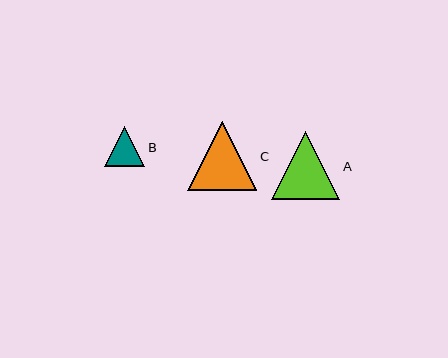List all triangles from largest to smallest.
From largest to smallest: C, A, B.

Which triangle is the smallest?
Triangle B is the smallest with a size of approximately 40 pixels.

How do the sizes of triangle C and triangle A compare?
Triangle C and triangle A are approximately the same size.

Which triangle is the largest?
Triangle C is the largest with a size of approximately 69 pixels.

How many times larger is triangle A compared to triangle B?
Triangle A is approximately 1.7 times the size of triangle B.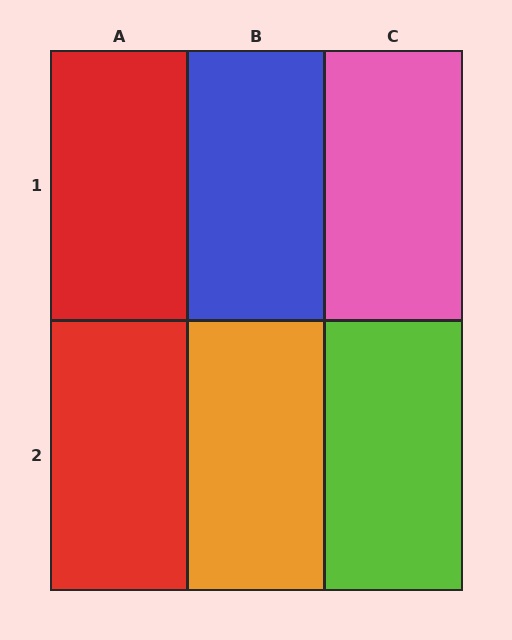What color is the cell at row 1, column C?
Pink.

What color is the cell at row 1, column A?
Red.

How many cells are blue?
1 cell is blue.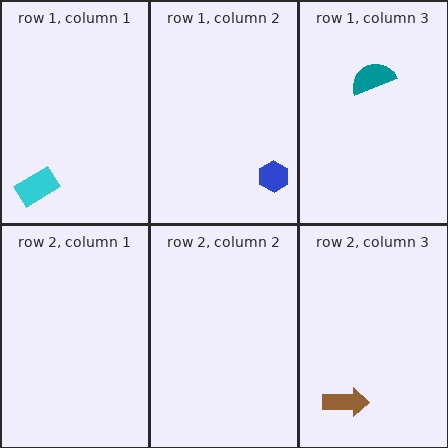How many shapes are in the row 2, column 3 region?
1.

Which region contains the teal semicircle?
The row 1, column 3 region.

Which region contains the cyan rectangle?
The row 1, column 1 region.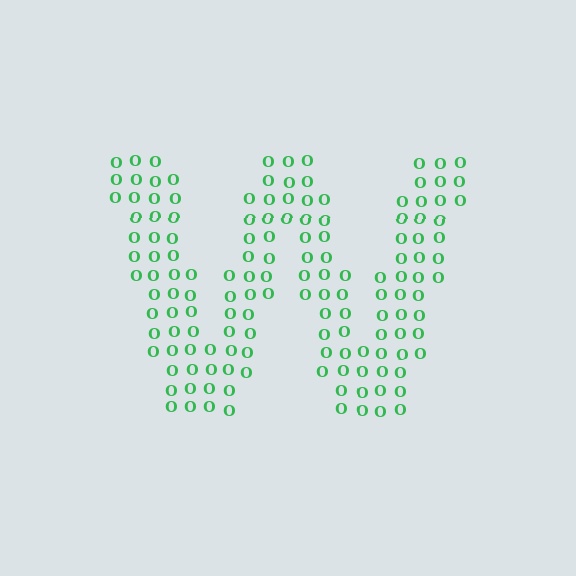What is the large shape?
The large shape is the letter W.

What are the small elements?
The small elements are letter O's.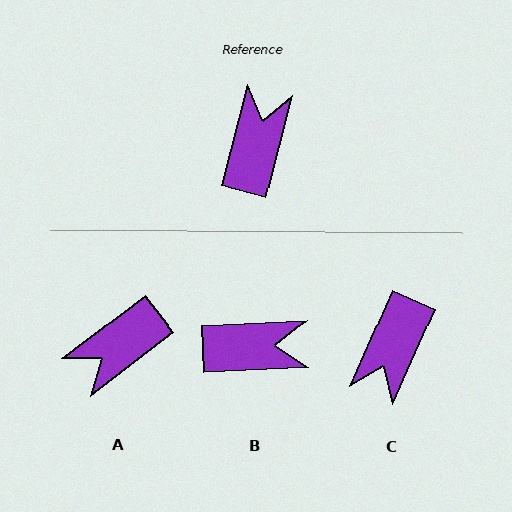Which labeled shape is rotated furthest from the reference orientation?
C, about 171 degrees away.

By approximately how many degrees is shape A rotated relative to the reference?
Approximately 142 degrees counter-clockwise.